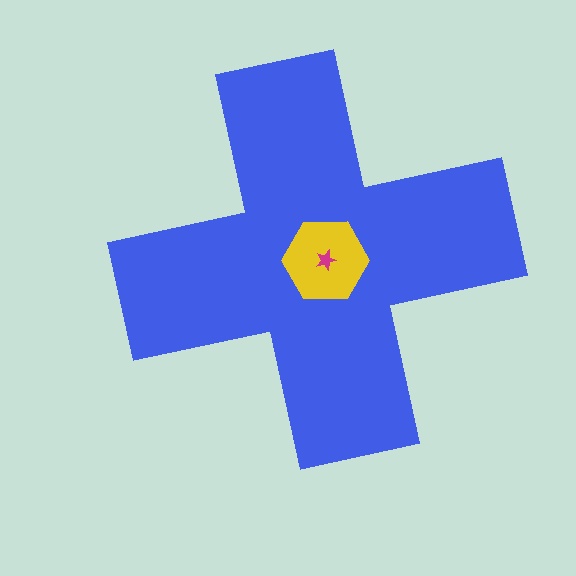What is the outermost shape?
The blue cross.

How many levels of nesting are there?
3.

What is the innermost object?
The magenta star.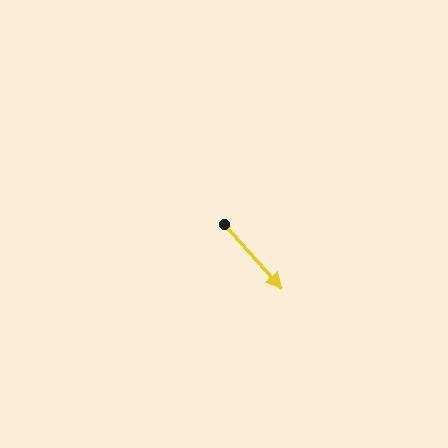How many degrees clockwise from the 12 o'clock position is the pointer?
Approximately 138 degrees.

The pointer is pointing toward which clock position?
Roughly 5 o'clock.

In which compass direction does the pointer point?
Southeast.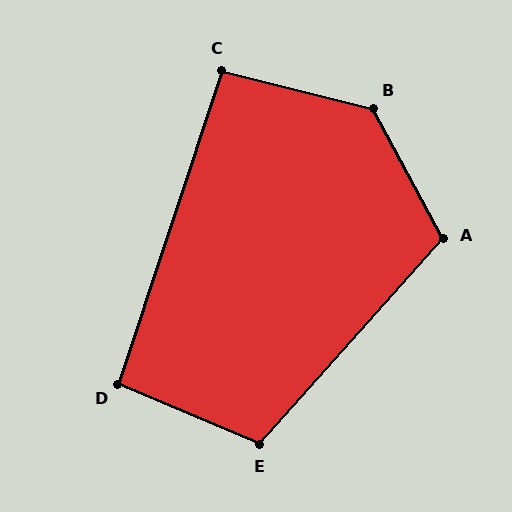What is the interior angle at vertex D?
Approximately 95 degrees (approximately right).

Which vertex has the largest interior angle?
B, at approximately 132 degrees.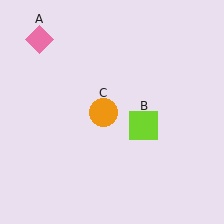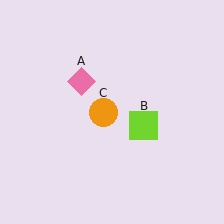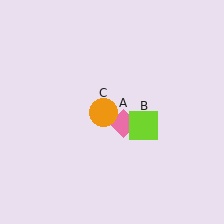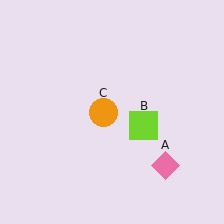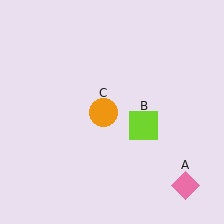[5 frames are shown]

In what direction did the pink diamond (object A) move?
The pink diamond (object A) moved down and to the right.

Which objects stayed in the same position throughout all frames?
Lime square (object B) and orange circle (object C) remained stationary.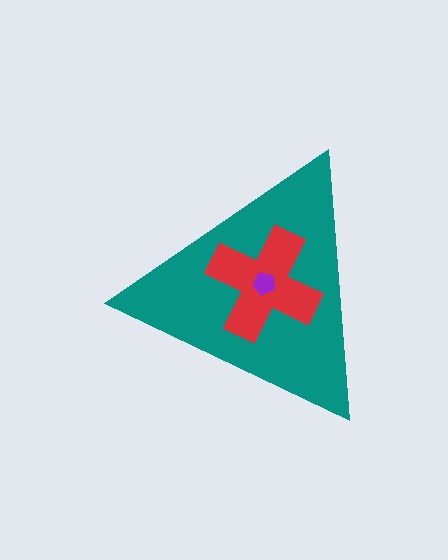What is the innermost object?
The purple pentagon.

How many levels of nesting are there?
3.